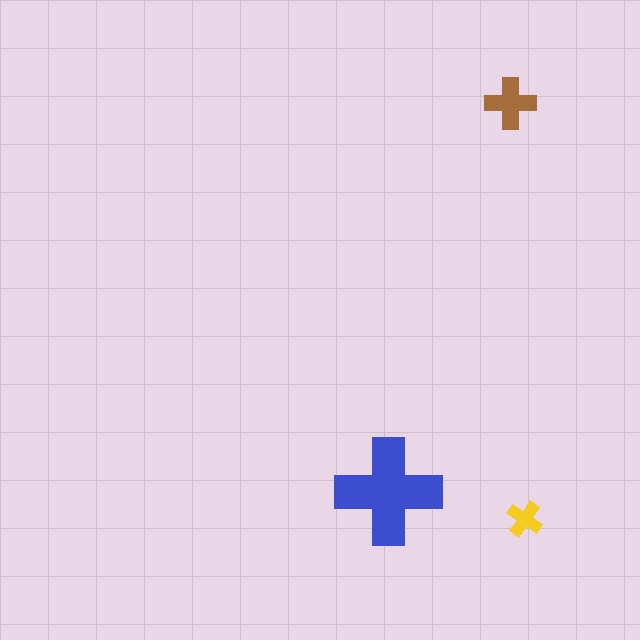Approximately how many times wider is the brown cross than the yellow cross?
About 1.5 times wider.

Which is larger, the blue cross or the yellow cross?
The blue one.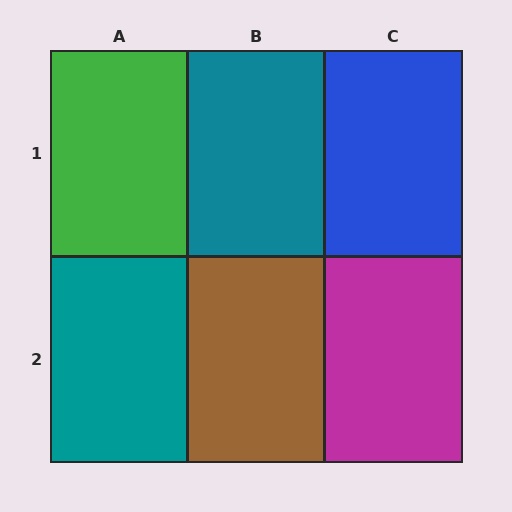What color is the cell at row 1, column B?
Teal.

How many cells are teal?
2 cells are teal.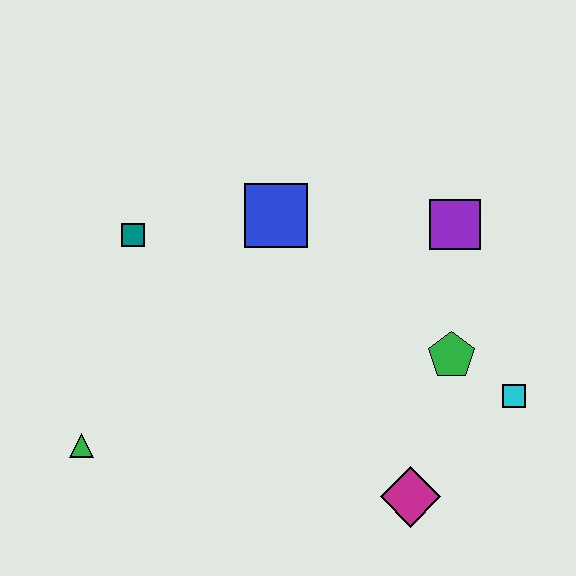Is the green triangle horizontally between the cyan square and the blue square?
No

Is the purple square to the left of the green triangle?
No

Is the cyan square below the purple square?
Yes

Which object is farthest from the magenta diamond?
The teal square is farthest from the magenta diamond.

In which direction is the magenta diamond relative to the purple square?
The magenta diamond is below the purple square.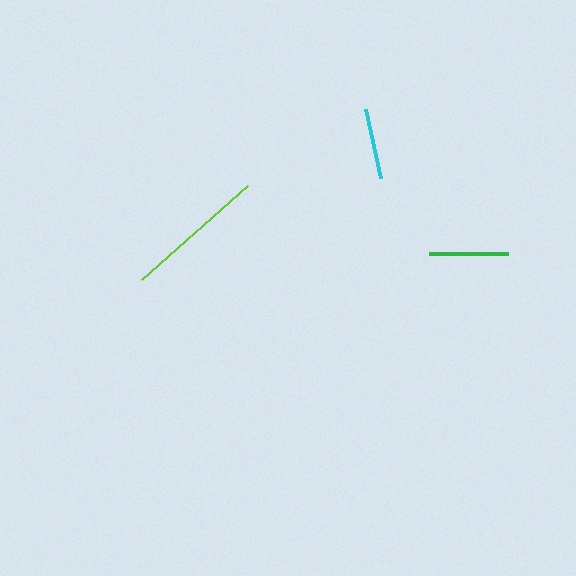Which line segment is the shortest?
The cyan line is the shortest at approximately 71 pixels.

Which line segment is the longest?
The lime line is the longest at approximately 141 pixels.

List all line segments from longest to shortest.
From longest to shortest: lime, green, cyan.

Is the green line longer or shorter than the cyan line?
The green line is longer than the cyan line.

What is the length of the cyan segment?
The cyan segment is approximately 71 pixels long.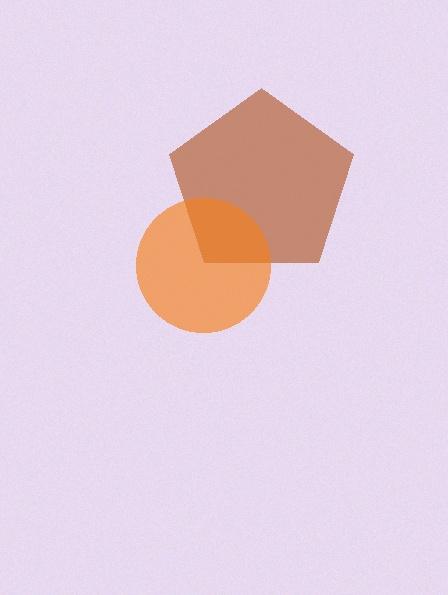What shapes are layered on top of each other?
The layered shapes are: a brown pentagon, an orange circle.